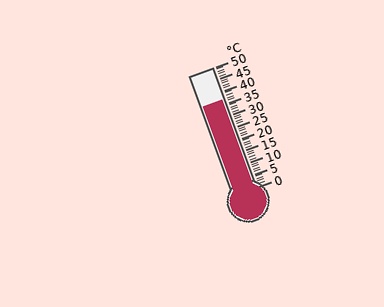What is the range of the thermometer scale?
The thermometer scale ranges from 0°C to 50°C.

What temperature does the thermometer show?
The thermometer shows approximately 37°C.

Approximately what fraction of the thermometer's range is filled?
The thermometer is filled to approximately 75% of its range.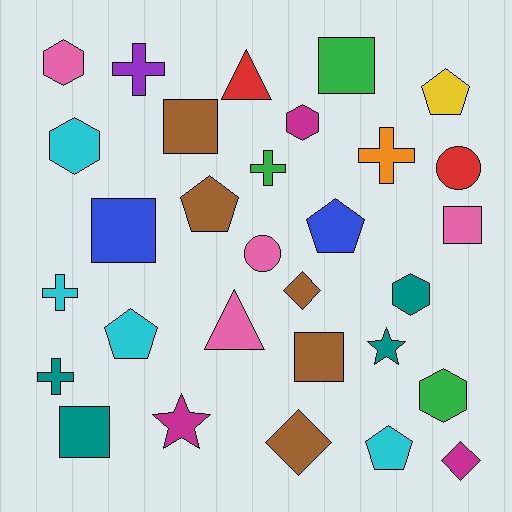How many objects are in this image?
There are 30 objects.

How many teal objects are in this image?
There are 4 teal objects.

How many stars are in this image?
There are 2 stars.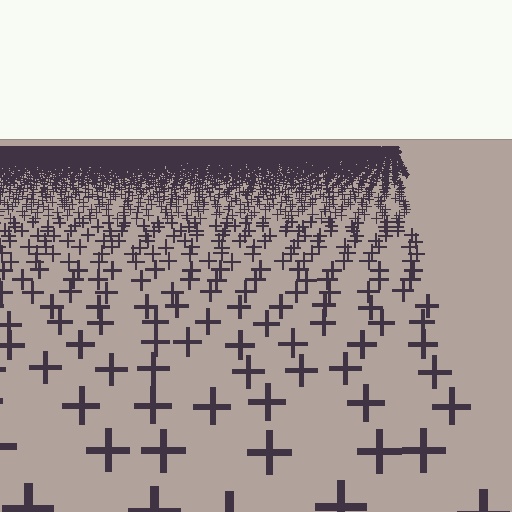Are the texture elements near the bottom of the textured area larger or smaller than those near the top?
Larger. Near the bottom, elements are closer to the viewer and appear at a bigger on-screen size.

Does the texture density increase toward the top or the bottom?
Density increases toward the top.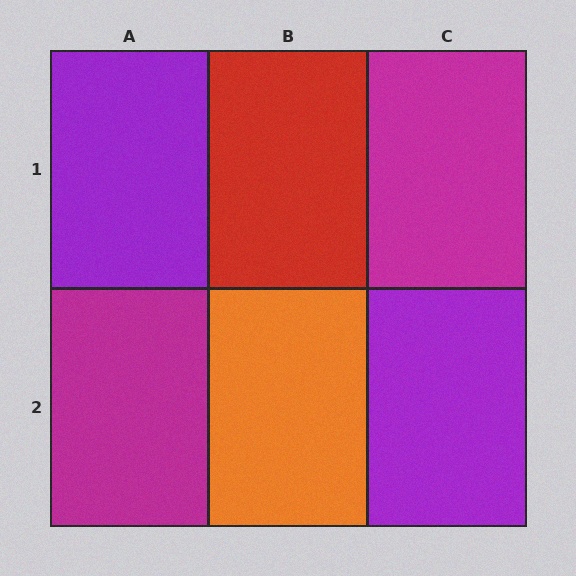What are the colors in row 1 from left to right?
Purple, red, magenta.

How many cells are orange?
1 cell is orange.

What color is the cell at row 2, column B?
Orange.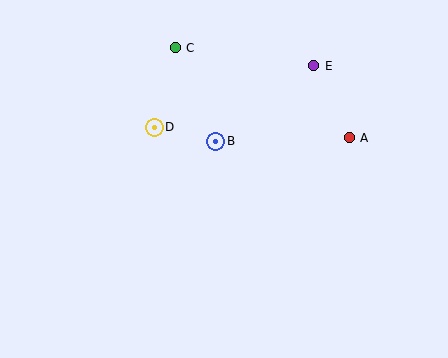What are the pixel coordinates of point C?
Point C is at (175, 48).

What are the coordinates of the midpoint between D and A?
The midpoint between D and A is at (252, 133).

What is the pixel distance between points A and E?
The distance between A and E is 80 pixels.